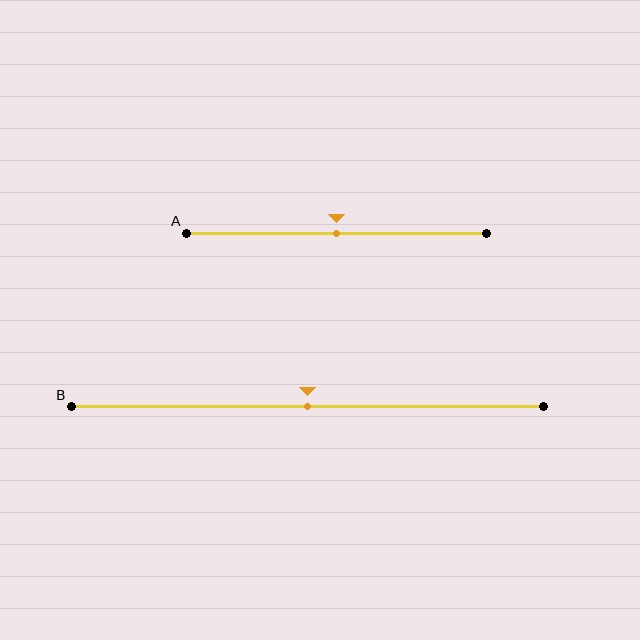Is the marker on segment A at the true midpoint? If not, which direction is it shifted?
Yes, the marker on segment A is at the true midpoint.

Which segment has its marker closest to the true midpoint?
Segment A has its marker closest to the true midpoint.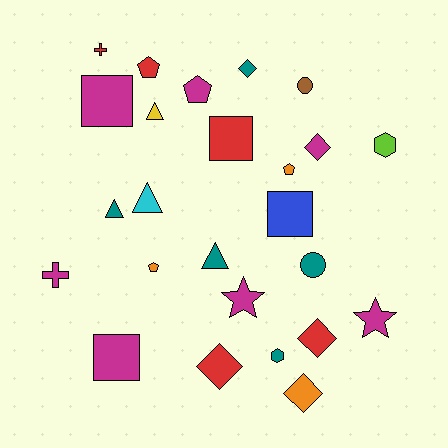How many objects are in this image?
There are 25 objects.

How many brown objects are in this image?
There is 1 brown object.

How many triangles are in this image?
There are 4 triangles.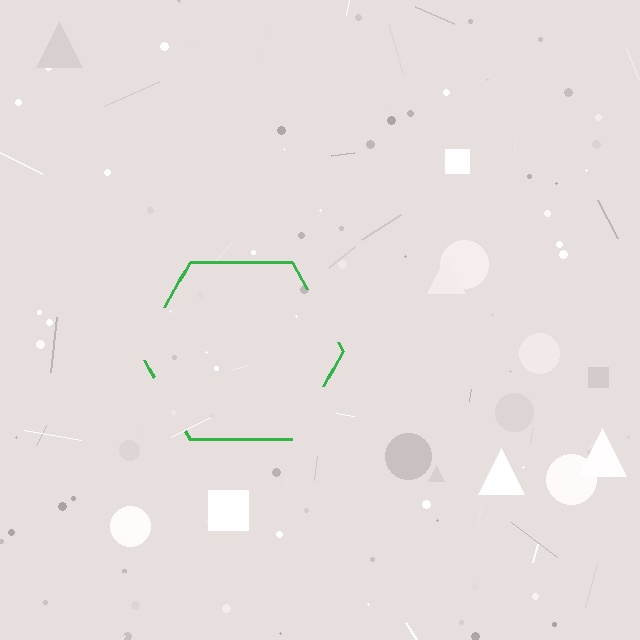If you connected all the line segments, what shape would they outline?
They would outline a hexagon.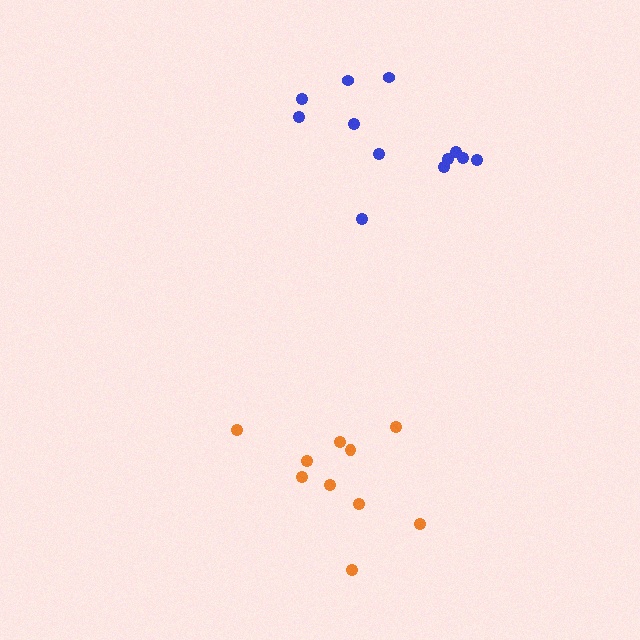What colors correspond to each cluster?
The clusters are colored: blue, orange.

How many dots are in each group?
Group 1: 12 dots, Group 2: 10 dots (22 total).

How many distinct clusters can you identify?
There are 2 distinct clusters.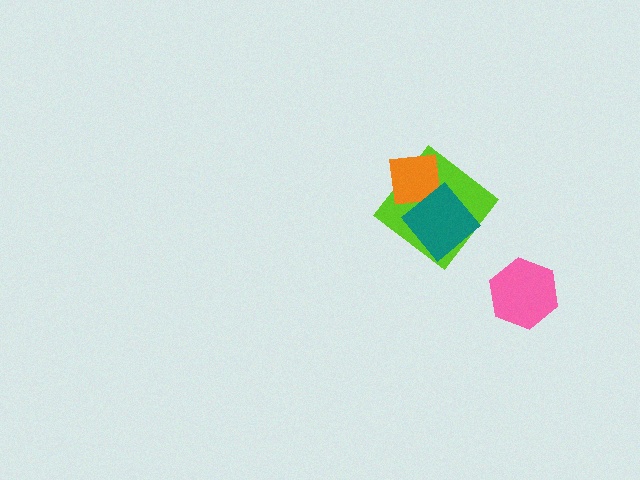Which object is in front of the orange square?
The teal diamond is in front of the orange square.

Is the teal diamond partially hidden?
No, no other shape covers it.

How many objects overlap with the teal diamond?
2 objects overlap with the teal diamond.